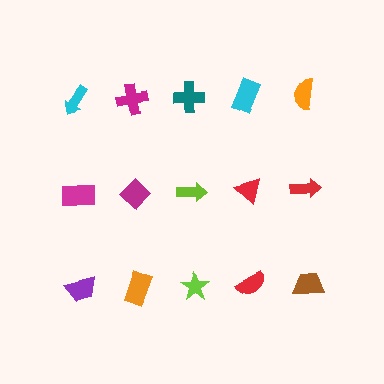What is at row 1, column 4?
A cyan rectangle.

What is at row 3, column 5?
A brown trapezoid.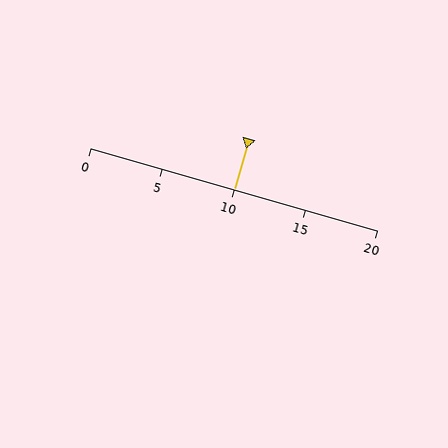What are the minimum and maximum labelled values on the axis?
The axis runs from 0 to 20.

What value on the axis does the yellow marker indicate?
The marker indicates approximately 10.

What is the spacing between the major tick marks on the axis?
The major ticks are spaced 5 apart.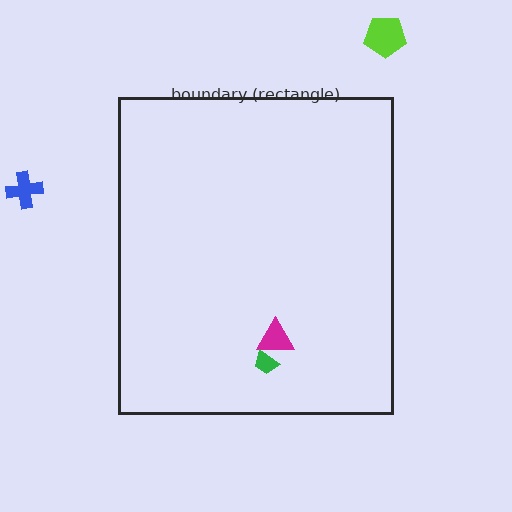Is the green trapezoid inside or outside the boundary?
Inside.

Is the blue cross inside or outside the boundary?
Outside.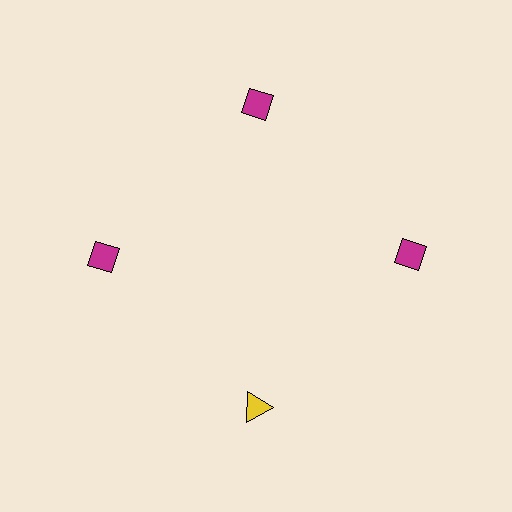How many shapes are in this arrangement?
There are 4 shapes arranged in a ring pattern.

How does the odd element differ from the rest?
It differs in both color (yellow instead of magenta) and shape (triangle instead of diamond).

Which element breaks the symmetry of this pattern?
The yellow triangle at roughly the 6 o'clock position breaks the symmetry. All other shapes are magenta diamonds.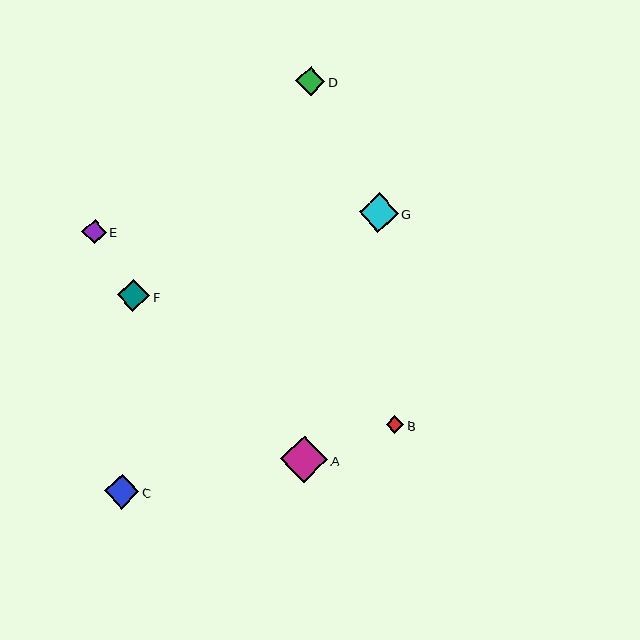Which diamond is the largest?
Diamond A is the largest with a size of approximately 47 pixels.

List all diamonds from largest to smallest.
From largest to smallest: A, G, C, F, D, E, B.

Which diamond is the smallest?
Diamond B is the smallest with a size of approximately 17 pixels.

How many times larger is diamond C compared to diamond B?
Diamond C is approximately 2.0 times the size of diamond B.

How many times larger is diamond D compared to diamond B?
Diamond D is approximately 1.7 times the size of diamond B.